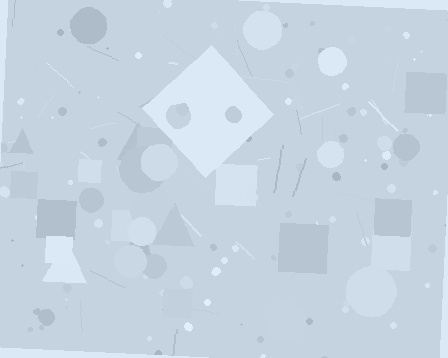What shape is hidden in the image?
A diamond is hidden in the image.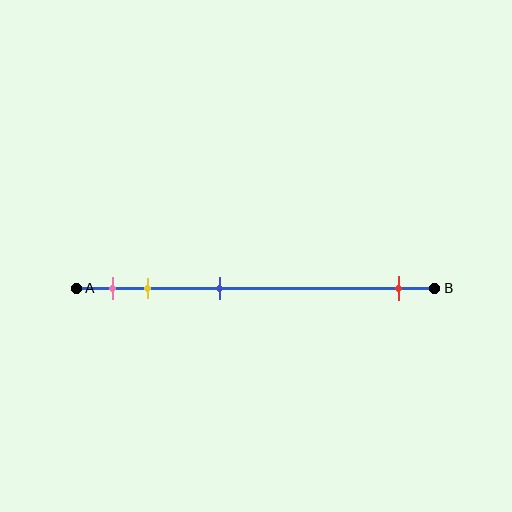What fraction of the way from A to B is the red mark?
The red mark is approximately 90% (0.9) of the way from A to B.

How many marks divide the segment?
There are 4 marks dividing the segment.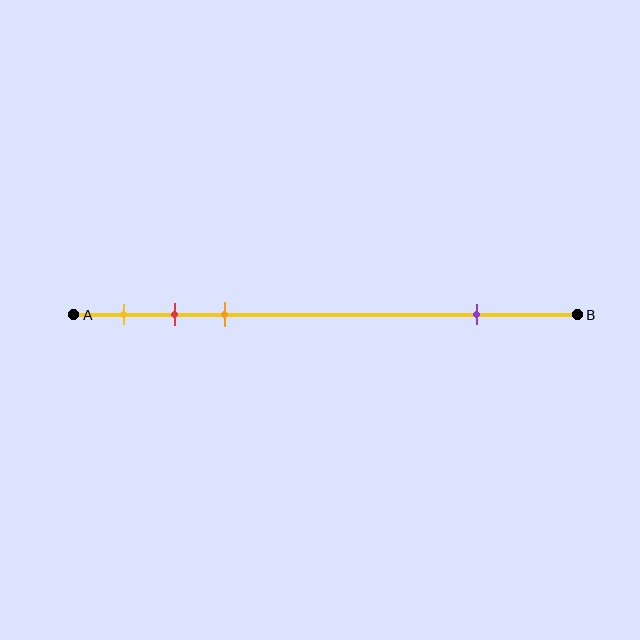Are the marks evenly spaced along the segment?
No, the marks are not evenly spaced.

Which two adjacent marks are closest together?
The red and orange marks are the closest adjacent pair.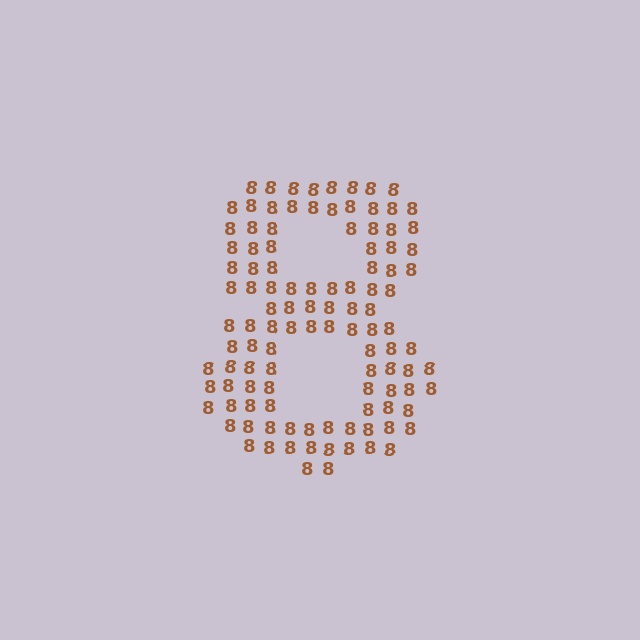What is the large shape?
The large shape is the digit 8.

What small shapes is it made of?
It is made of small digit 8's.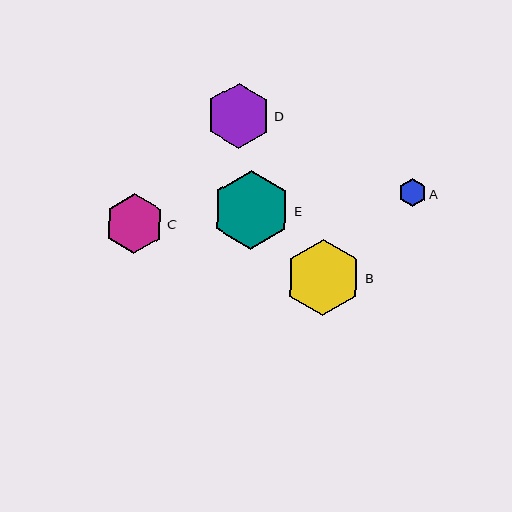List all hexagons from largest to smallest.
From largest to smallest: E, B, D, C, A.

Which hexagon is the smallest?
Hexagon A is the smallest with a size of approximately 28 pixels.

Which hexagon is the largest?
Hexagon E is the largest with a size of approximately 79 pixels.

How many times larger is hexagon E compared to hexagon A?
Hexagon E is approximately 2.8 times the size of hexagon A.